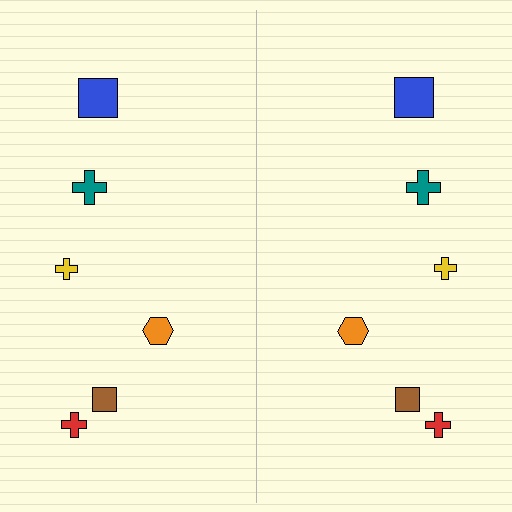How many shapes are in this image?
There are 12 shapes in this image.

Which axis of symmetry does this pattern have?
The pattern has a vertical axis of symmetry running through the center of the image.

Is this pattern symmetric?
Yes, this pattern has bilateral (reflection) symmetry.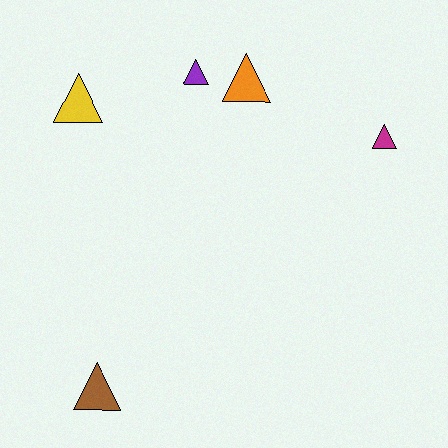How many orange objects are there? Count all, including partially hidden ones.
There is 1 orange object.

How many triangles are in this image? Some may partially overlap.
There are 5 triangles.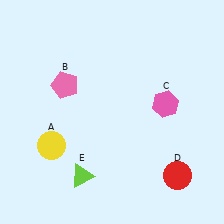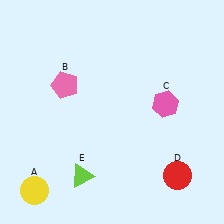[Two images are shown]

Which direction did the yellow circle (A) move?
The yellow circle (A) moved down.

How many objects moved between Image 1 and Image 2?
1 object moved between the two images.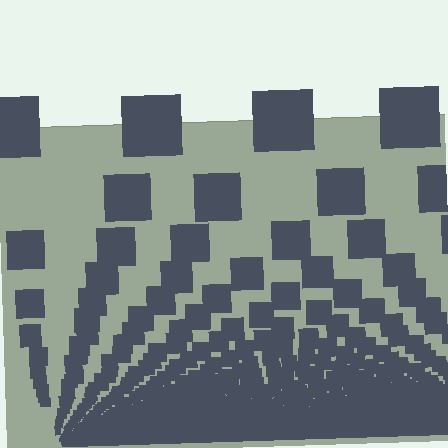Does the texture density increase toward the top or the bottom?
Density increases toward the bottom.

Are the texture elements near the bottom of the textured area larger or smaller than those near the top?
Smaller. The gradient is inverted — elements near the bottom are smaller and denser.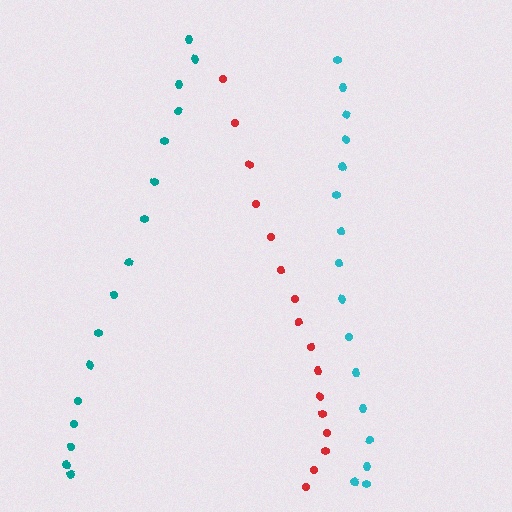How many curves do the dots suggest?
There are 3 distinct paths.